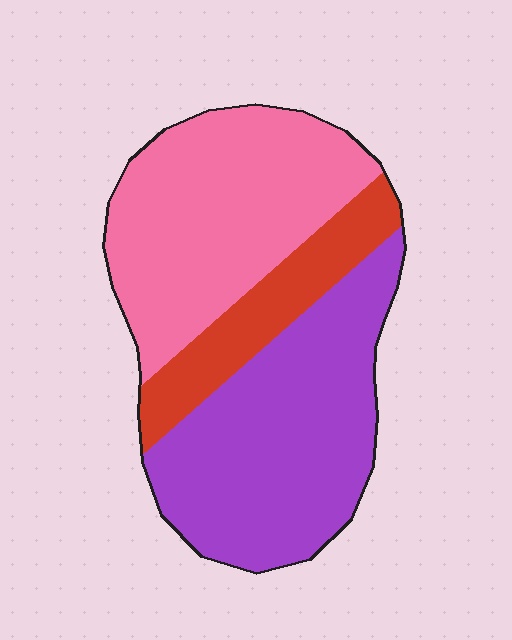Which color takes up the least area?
Red, at roughly 15%.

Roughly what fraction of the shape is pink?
Pink covers around 40% of the shape.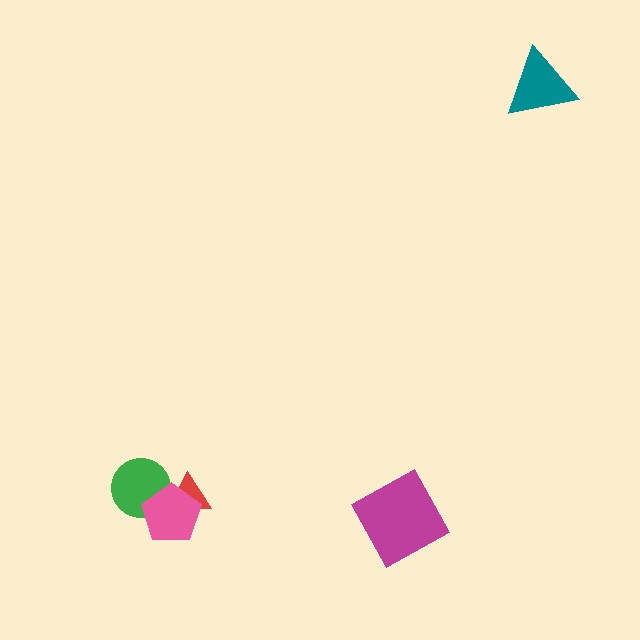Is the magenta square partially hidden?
No, no other shape covers it.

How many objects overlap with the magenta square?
0 objects overlap with the magenta square.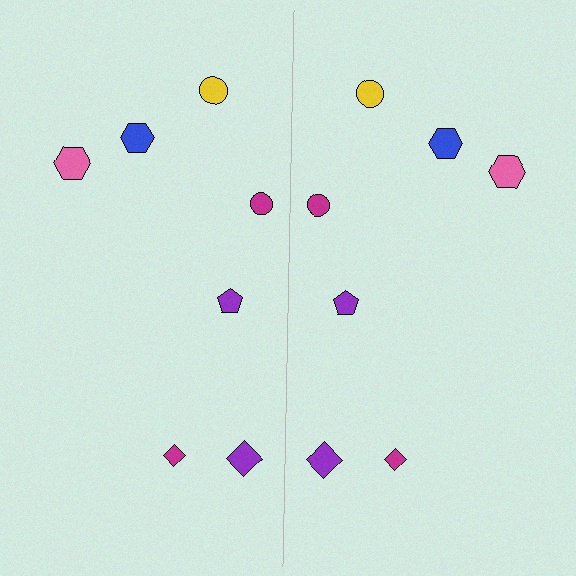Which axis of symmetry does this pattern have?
The pattern has a vertical axis of symmetry running through the center of the image.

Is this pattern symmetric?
Yes, this pattern has bilateral (reflection) symmetry.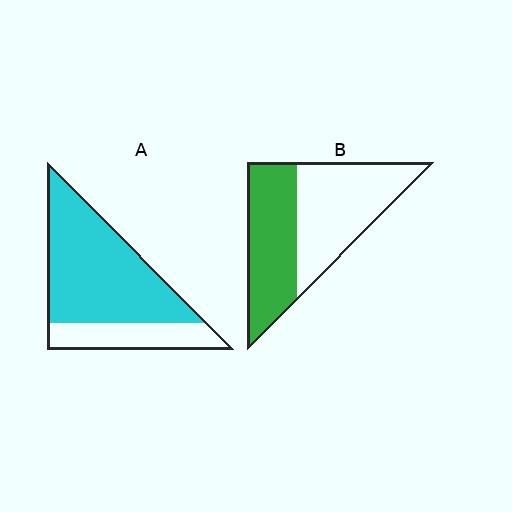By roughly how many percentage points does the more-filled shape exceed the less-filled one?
By roughly 25 percentage points (A over B).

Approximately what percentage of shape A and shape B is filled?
A is approximately 75% and B is approximately 45%.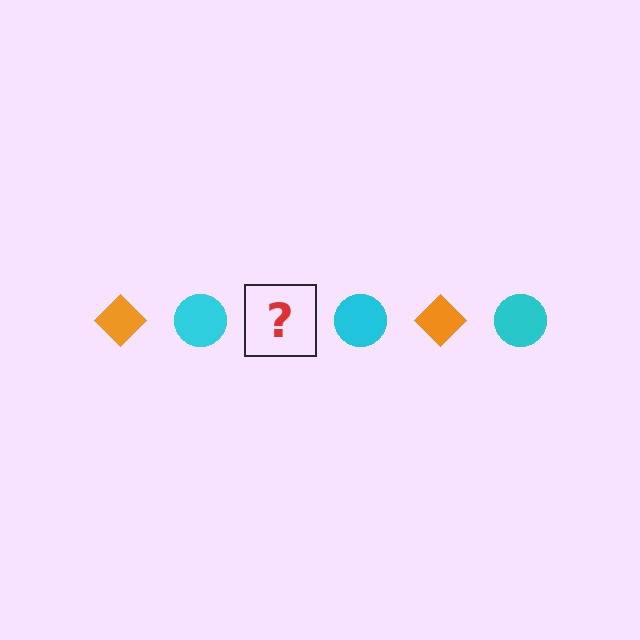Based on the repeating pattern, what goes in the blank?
The blank should be an orange diamond.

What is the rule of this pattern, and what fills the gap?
The rule is that the pattern alternates between orange diamond and cyan circle. The gap should be filled with an orange diamond.